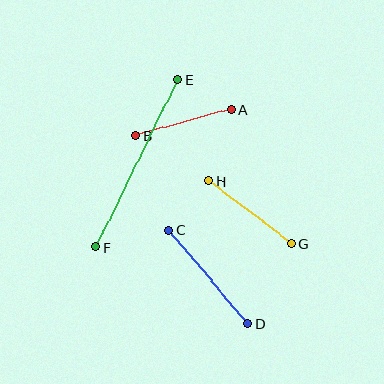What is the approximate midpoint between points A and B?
The midpoint is at approximately (184, 122) pixels.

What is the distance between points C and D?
The distance is approximately 122 pixels.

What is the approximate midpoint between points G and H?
The midpoint is at approximately (250, 212) pixels.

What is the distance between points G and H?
The distance is approximately 103 pixels.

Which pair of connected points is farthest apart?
Points E and F are farthest apart.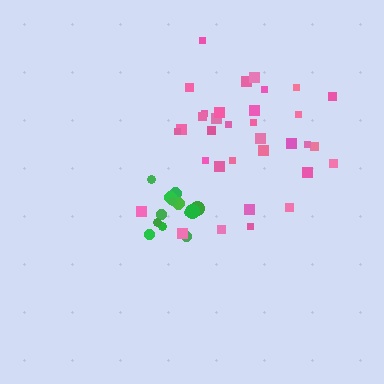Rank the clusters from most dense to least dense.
green, pink.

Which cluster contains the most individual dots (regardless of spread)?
Pink (34).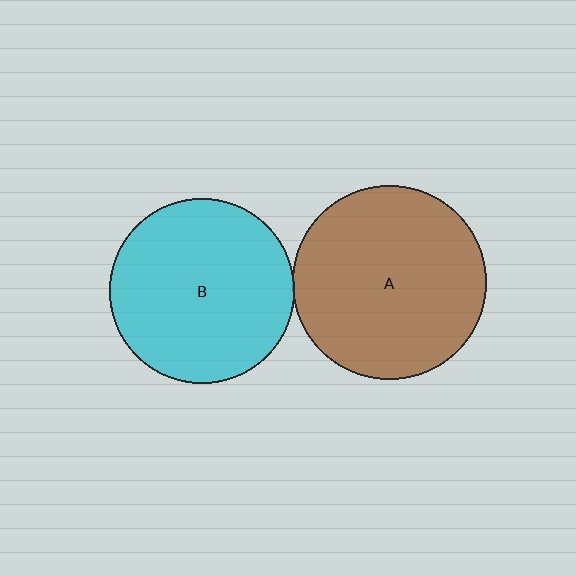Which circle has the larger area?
Circle A (brown).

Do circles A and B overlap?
Yes.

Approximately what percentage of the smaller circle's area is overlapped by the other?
Approximately 5%.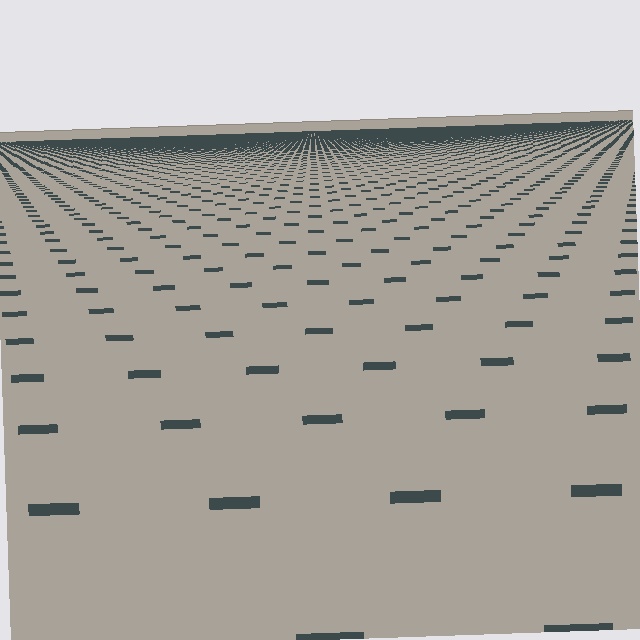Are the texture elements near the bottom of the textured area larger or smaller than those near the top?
Larger. Near the bottom, elements are closer to the viewer and appear at a bigger on-screen size.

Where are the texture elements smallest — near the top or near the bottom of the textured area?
Near the top.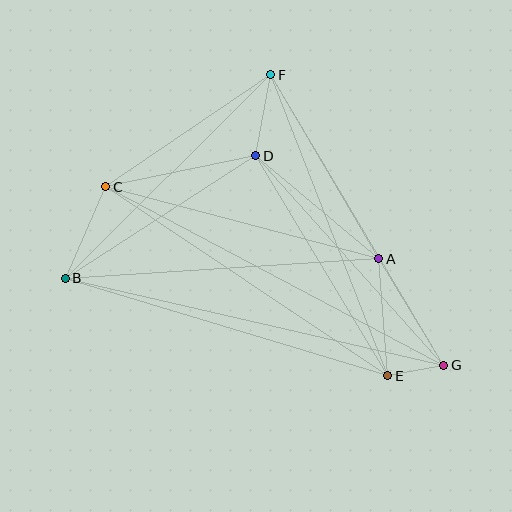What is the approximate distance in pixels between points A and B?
The distance between A and B is approximately 314 pixels.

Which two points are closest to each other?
Points E and G are closest to each other.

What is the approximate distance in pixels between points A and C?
The distance between A and C is approximately 282 pixels.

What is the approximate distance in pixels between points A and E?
The distance between A and E is approximately 117 pixels.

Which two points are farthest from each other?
Points B and G are farthest from each other.